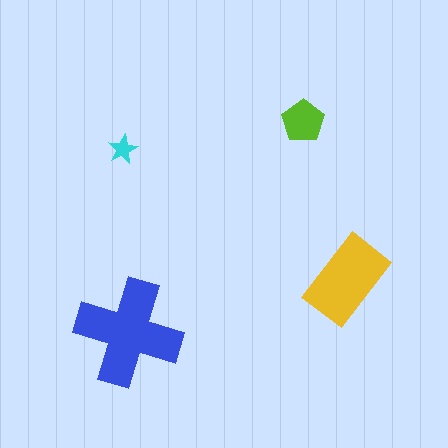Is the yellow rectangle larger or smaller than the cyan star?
Larger.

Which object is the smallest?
The cyan star.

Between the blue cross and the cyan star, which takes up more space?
The blue cross.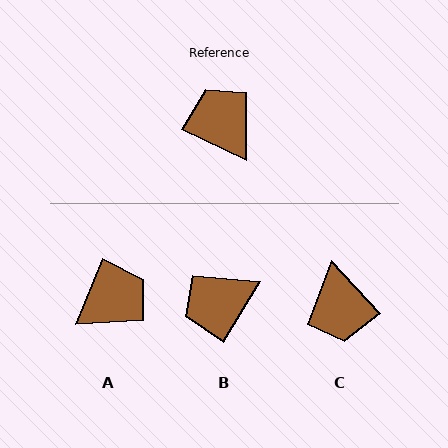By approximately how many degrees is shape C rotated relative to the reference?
Approximately 159 degrees counter-clockwise.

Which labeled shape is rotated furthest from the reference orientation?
C, about 159 degrees away.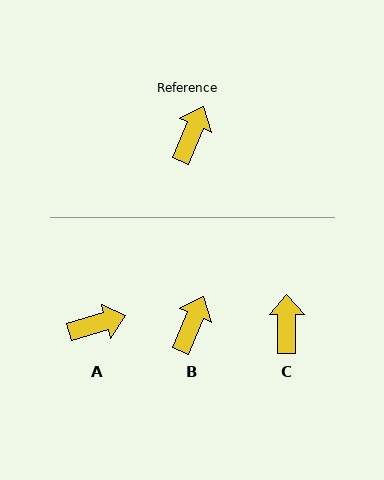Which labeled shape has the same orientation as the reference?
B.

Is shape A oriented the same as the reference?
No, it is off by about 51 degrees.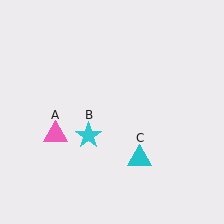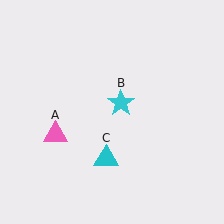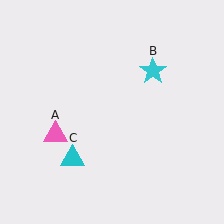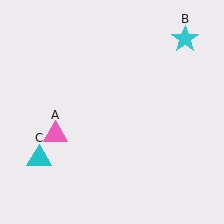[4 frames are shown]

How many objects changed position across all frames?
2 objects changed position: cyan star (object B), cyan triangle (object C).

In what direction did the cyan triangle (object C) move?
The cyan triangle (object C) moved left.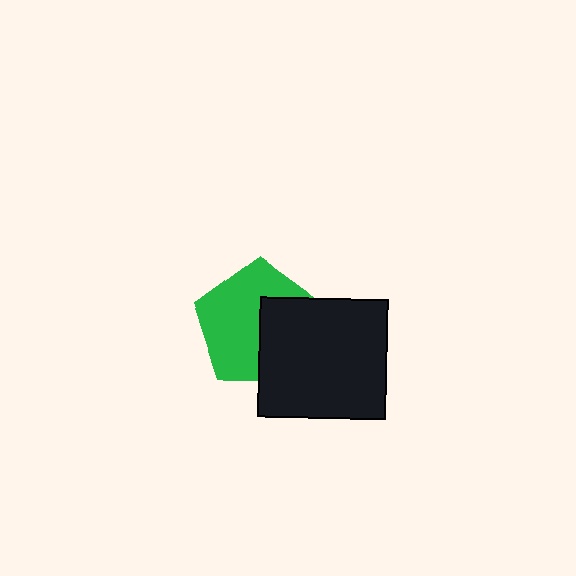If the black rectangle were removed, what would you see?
You would see the complete green pentagon.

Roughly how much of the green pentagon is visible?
About half of it is visible (roughly 60%).